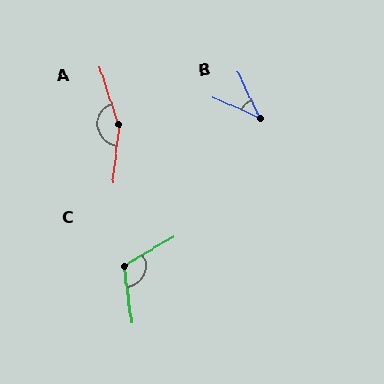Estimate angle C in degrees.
Approximately 114 degrees.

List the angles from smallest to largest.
B (41°), C (114°), A (156°).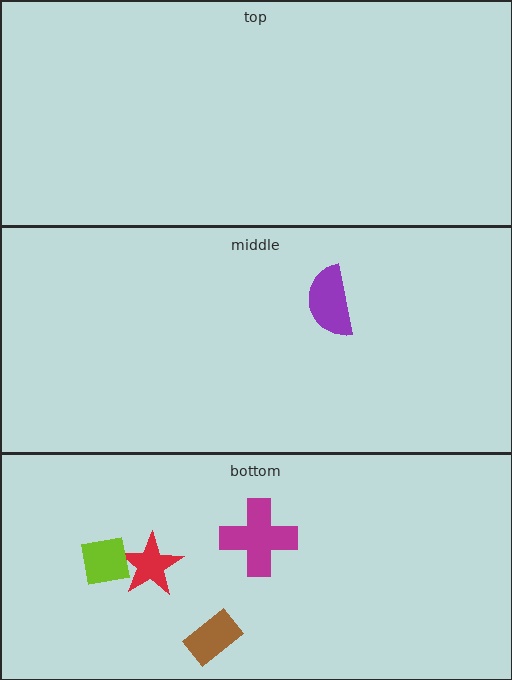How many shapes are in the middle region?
1.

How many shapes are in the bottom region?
4.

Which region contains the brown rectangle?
The bottom region.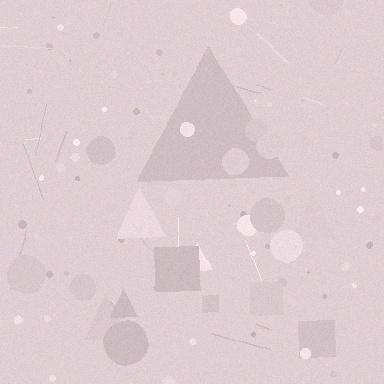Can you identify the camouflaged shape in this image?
The camouflaged shape is a triangle.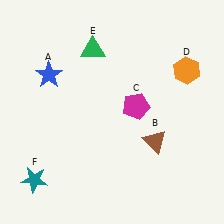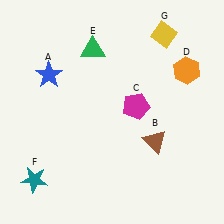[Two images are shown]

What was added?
A yellow diamond (G) was added in Image 2.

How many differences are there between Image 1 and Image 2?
There is 1 difference between the two images.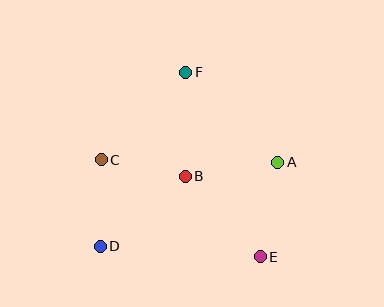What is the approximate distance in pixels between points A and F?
The distance between A and F is approximately 129 pixels.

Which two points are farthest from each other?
Points E and F are farthest from each other.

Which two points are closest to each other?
Points B and C are closest to each other.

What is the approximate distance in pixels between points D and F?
The distance between D and F is approximately 194 pixels.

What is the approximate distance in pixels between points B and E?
The distance between B and E is approximately 110 pixels.